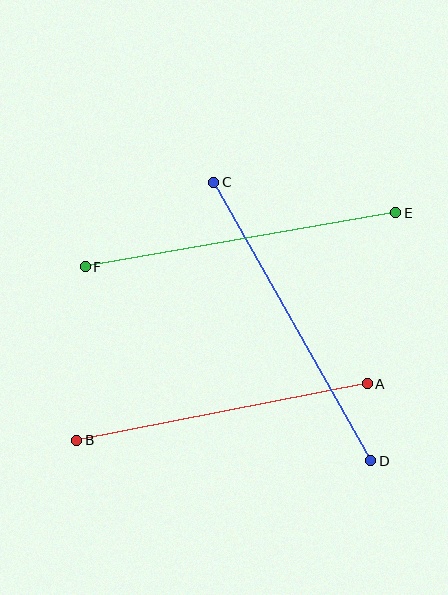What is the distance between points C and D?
The distance is approximately 320 pixels.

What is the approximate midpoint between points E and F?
The midpoint is at approximately (241, 240) pixels.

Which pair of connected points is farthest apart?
Points C and D are farthest apart.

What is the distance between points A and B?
The distance is approximately 296 pixels.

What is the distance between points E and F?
The distance is approximately 315 pixels.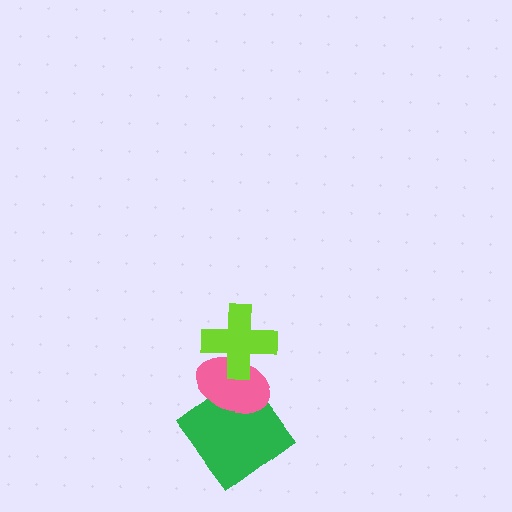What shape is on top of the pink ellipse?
The lime cross is on top of the pink ellipse.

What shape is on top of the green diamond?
The pink ellipse is on top of the green diamond.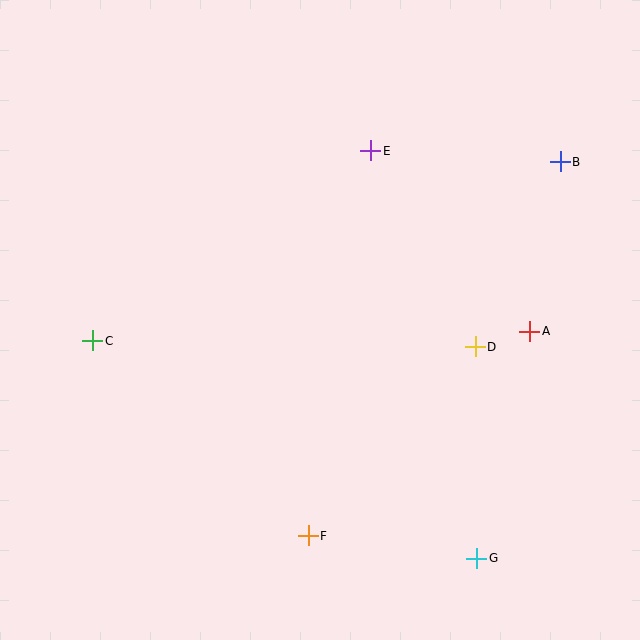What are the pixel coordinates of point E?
Point E is at (371, 151).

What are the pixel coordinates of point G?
Point G is at (477, 558).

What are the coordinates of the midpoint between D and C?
The midpoint between D and C is at (284, 344).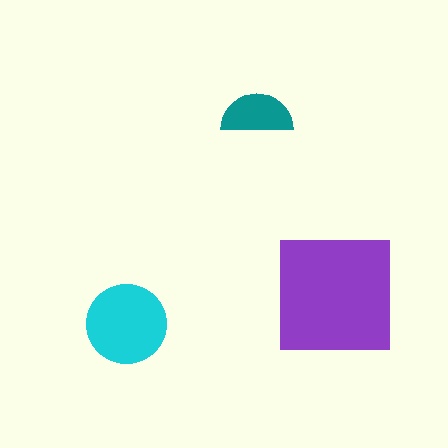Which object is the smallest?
The teal semicircle.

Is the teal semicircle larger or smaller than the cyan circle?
Smaller.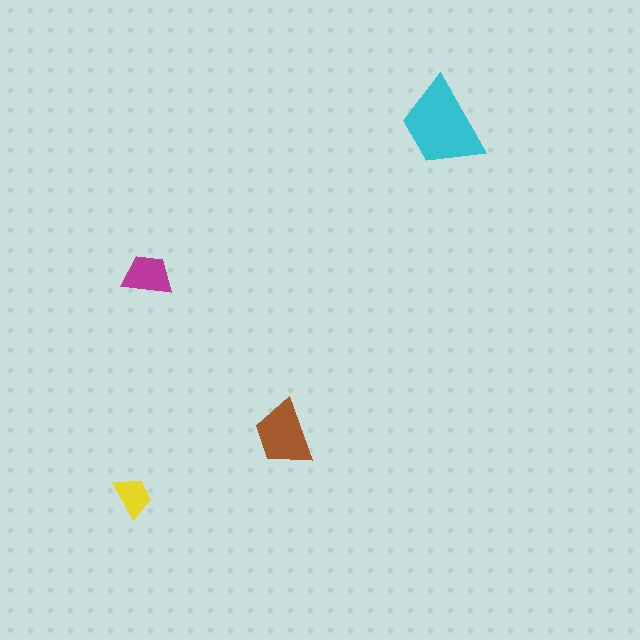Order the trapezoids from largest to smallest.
the cyan one, the brown one, the magenta one, the yellow one.